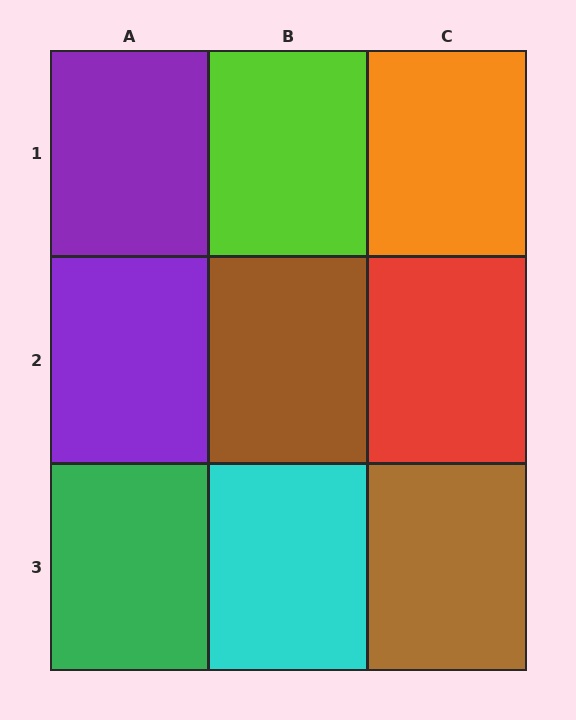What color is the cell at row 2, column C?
Red.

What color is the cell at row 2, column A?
Purple.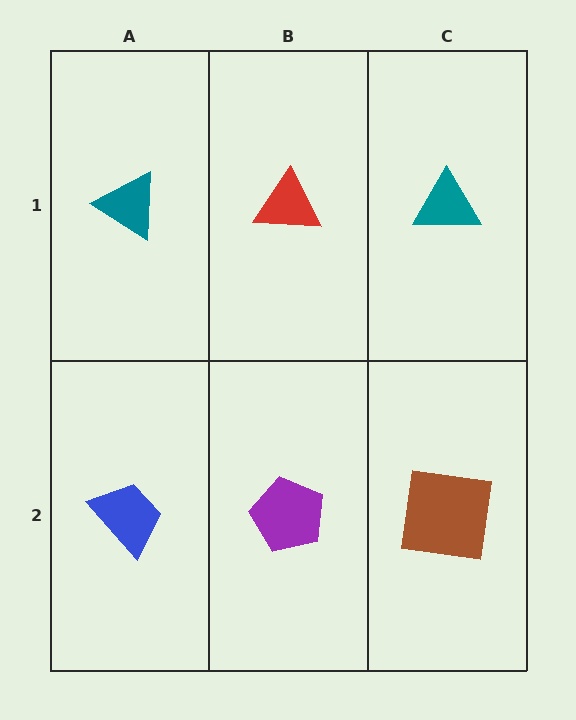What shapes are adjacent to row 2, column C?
A teal triangle (row 1, column C), a purple pentagon (row 2, column B).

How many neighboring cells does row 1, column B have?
3.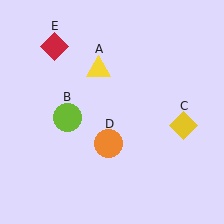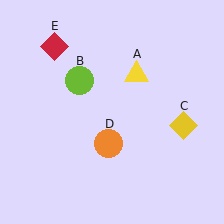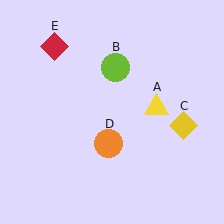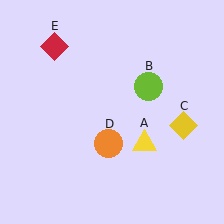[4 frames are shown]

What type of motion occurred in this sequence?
The yellow triangle (object A), lime circle (object B) rotated clockwise around the center of the scene.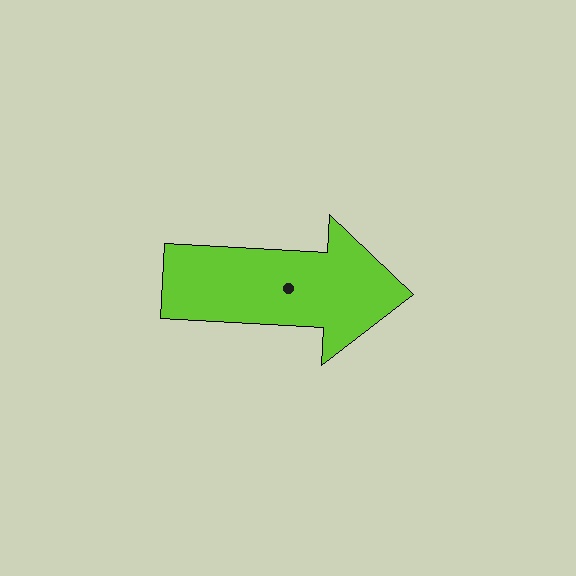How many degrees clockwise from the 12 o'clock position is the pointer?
Approximately 93 degrees.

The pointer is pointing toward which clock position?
Roughly 3 o'clock.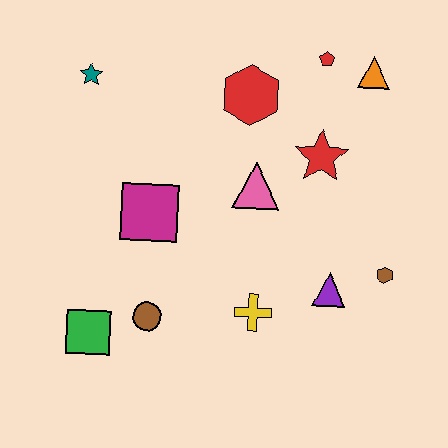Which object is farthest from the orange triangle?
The green square is farthest from the orange triangle.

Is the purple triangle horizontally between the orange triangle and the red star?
Yes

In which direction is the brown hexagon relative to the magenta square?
The brown hexagon is to the right of the magenta square.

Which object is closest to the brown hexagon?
The purple triangle is closest to the brown hexagon.